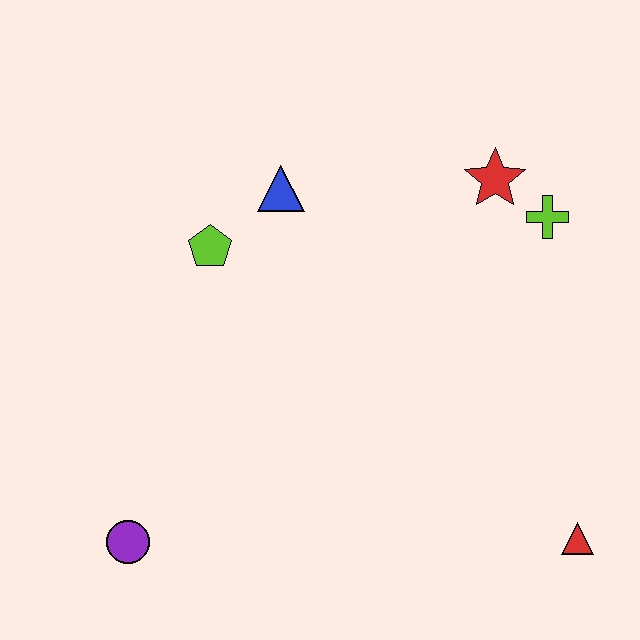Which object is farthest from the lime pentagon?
The red triangle is farthest from the lime pentagon.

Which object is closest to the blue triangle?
The lime pentagon is closest to the blue triangle.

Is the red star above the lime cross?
Yes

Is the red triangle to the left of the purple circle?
No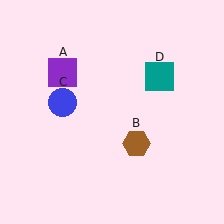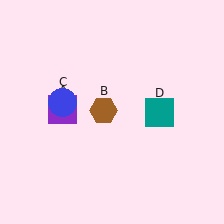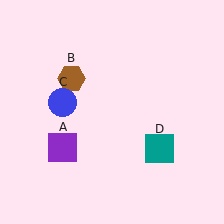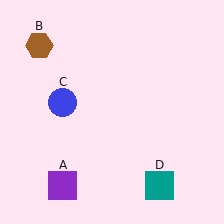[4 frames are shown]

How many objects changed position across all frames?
3 objects changed position: purple square (object A), brown hexagon (object B), teal square (object D).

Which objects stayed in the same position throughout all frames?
Blue circle (object C) remained stationary.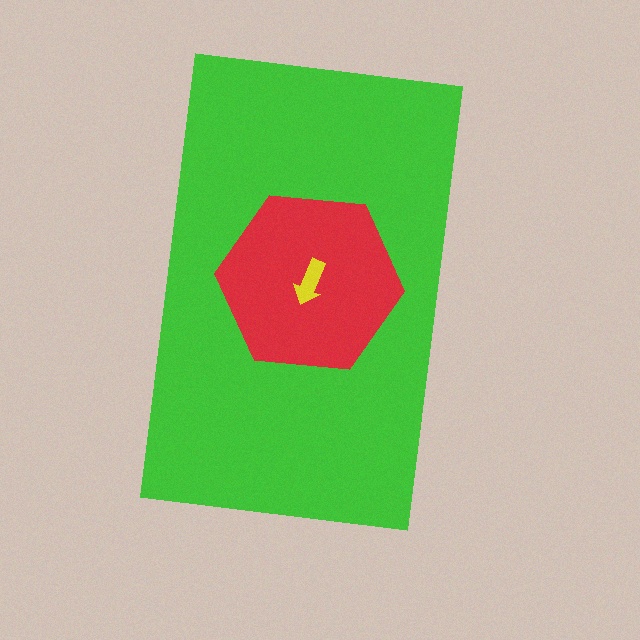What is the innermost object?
The yellow arrow.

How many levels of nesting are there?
3.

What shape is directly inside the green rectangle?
The red hexagon.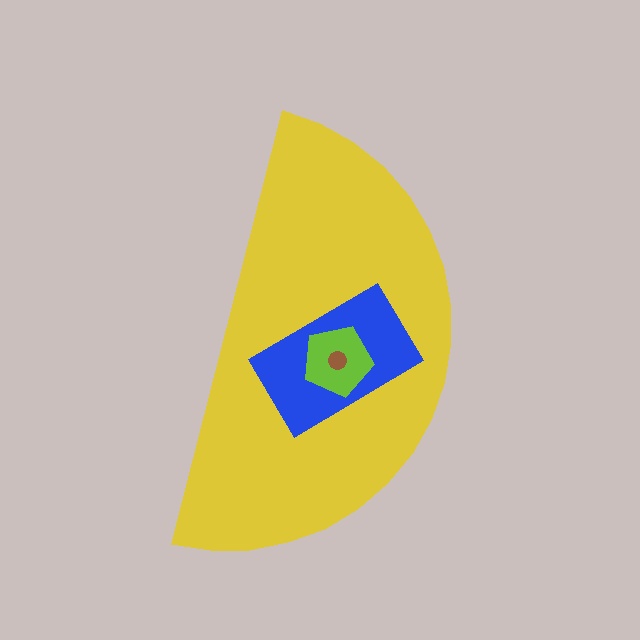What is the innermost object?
The brown circle.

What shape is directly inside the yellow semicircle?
The blue rectangle.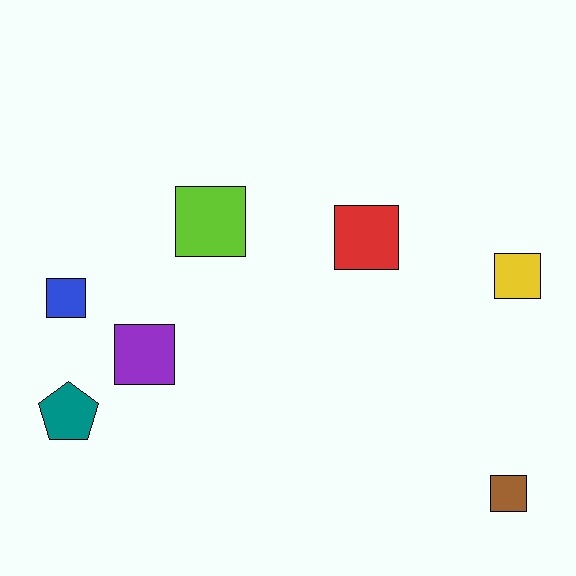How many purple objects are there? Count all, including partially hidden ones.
There is 1 purple object.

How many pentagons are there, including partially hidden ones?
There is 1 pentagon.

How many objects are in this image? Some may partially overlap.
There are 7 objects.